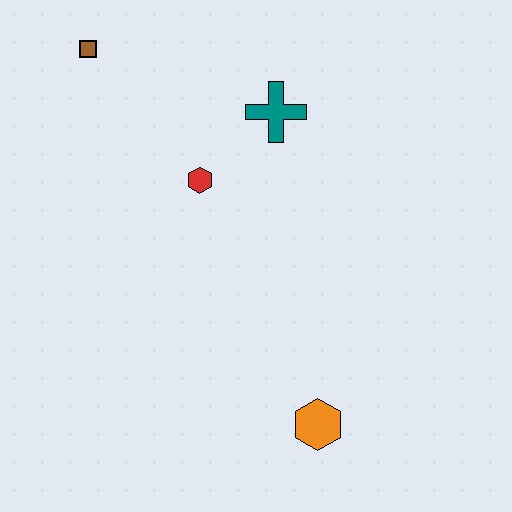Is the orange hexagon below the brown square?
Yes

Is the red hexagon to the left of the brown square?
No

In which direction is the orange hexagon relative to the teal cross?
The orange hexagon is below the teal cross.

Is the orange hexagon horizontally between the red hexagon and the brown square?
No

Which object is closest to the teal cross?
The red hexagon is closest to the teal cross.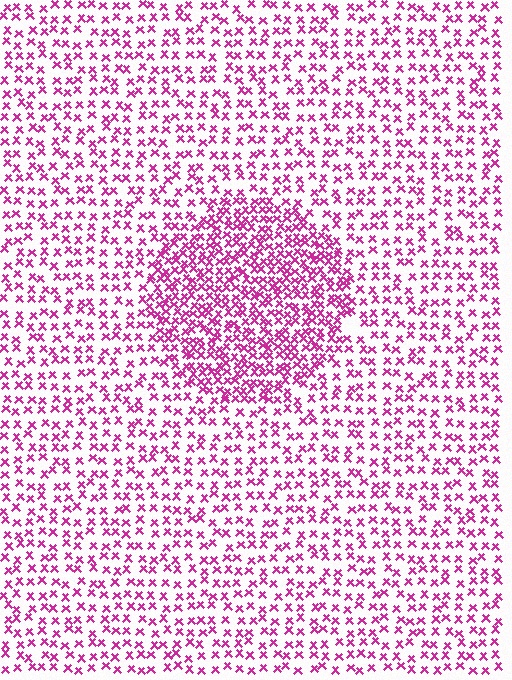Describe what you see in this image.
The image contains small magenta elements arranged at two different densities. A circle-shaped region is visible where the elements are more densely packed than the surrounding area.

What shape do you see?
I see a circle.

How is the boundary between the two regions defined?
The boundary is defined by a change in element density (approximately 2.0x ratio). All elements are the same color, size, and shape.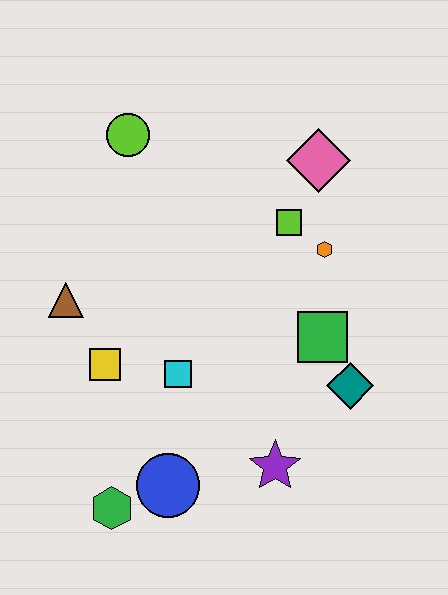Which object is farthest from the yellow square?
The pink diamond is farthest from the yellow square.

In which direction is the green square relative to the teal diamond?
The green square is above the teal diamond.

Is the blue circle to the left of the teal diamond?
Yes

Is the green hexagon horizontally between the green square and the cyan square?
No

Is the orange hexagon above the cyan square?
Yes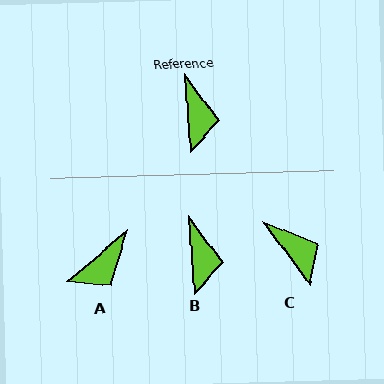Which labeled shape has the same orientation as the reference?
B.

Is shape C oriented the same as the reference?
No, it is off by about 32 degrees.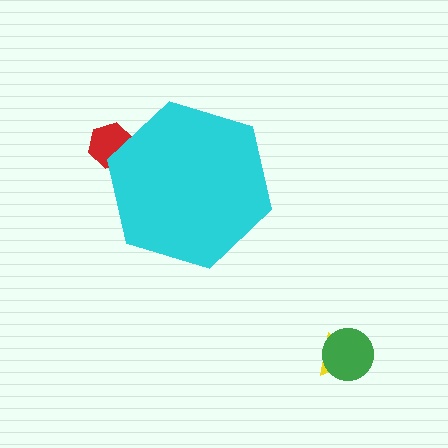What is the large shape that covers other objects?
A cyan hexagon.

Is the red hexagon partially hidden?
Yes, the red hexagon is partially hidden behind the cyan hexagon.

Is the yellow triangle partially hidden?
No, the yellow triangle is fully visible.